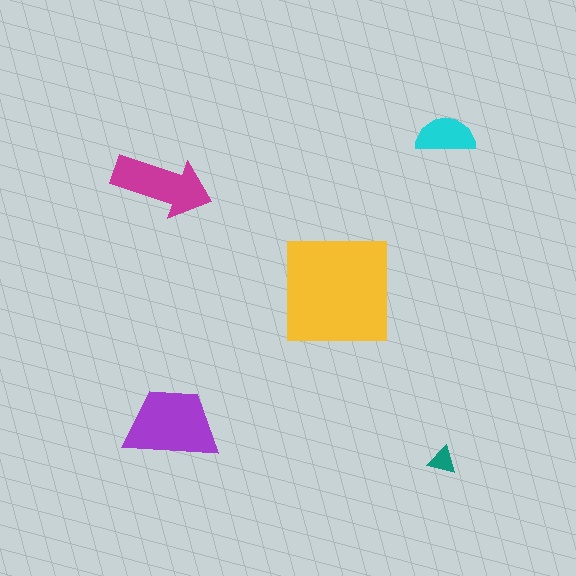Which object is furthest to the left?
The magenta arrow is leftmost.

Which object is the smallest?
The teal triangle.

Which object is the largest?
The yellow square.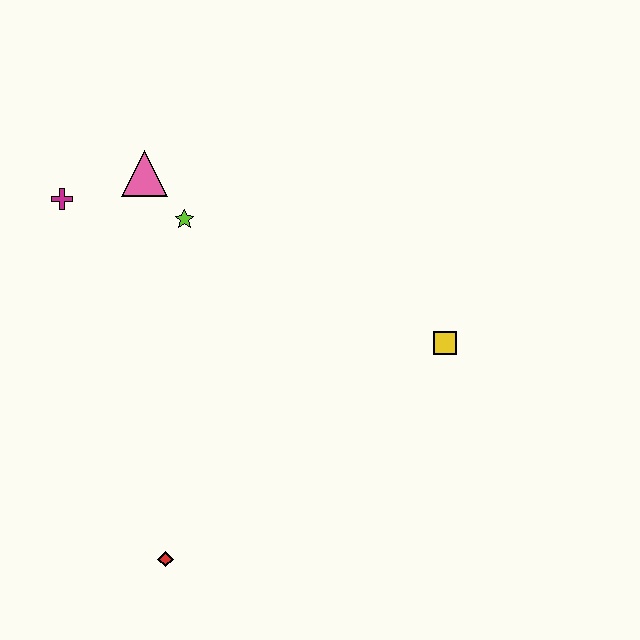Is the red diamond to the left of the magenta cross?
No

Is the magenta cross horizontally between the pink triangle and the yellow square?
No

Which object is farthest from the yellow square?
The magenta cross is farthest from the yellow square.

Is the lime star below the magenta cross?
Yes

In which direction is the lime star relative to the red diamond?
The lime star is above the red diamond.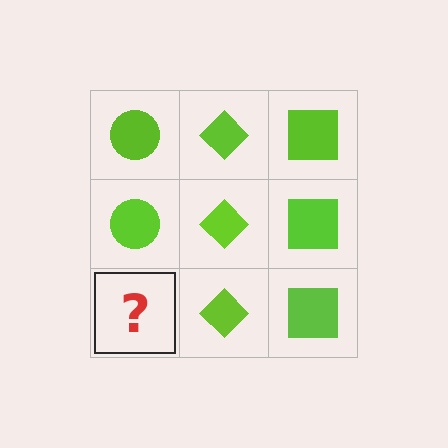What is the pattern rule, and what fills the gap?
The rule is that each column has a consistent shape. The gap should be filled with a lime circle.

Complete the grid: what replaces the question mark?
The question mark should be replaced with a lime circle.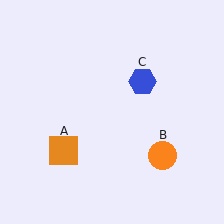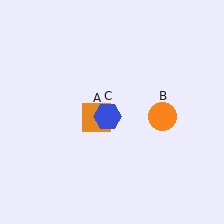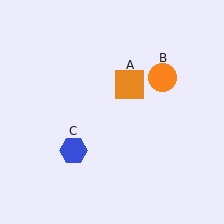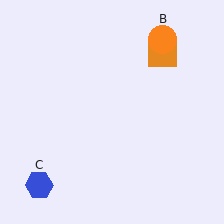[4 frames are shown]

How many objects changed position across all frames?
3 objects changed position: orange square (object A), orange circle (object B), blue hexagon (object C).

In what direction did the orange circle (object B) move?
The orange circle (object B) moved up.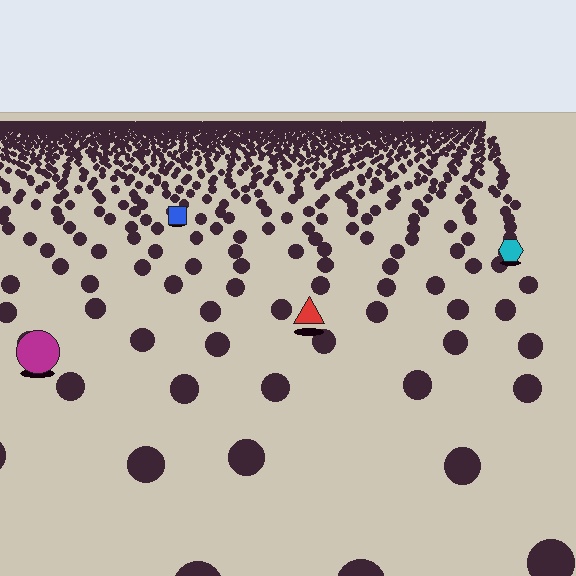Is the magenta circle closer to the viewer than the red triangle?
Yes. The magenta circle is closer — you can tell from the texture gradient: the ground texture is coarser near it.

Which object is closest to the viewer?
The magenta circle is closest. The texture marks near it are larger and more spread out.